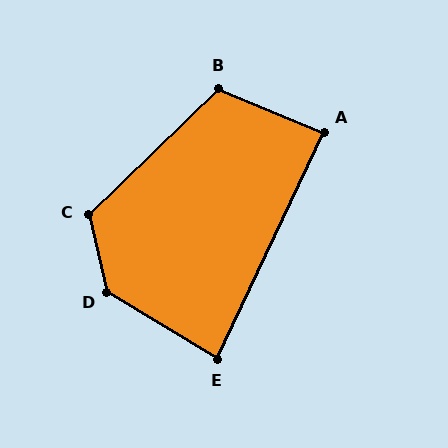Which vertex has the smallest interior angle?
E, at approximately 84 degrees.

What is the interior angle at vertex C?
Approximately 121 degrees (obtuse).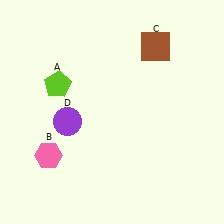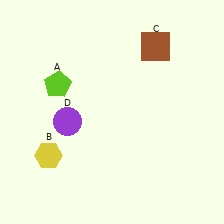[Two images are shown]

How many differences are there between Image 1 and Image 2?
There is 1 difference between the two images.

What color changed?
The hexagon (B) changed from pink in Image 1 to yellow in Image 2.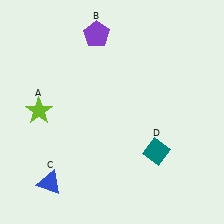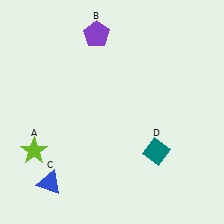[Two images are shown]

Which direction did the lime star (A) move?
The lime star (A) moved down.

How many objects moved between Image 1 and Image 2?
1 object moved between the two images.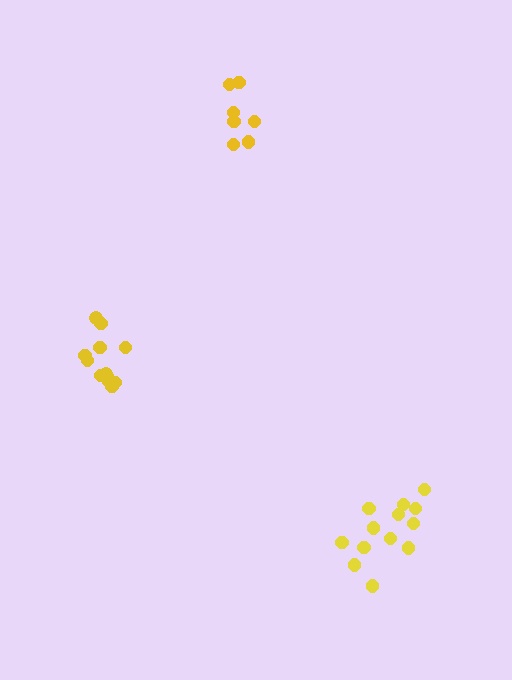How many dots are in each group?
Group 1: 12 dots, Group 2: 13 dots, Group 3: 8 dots (33 total).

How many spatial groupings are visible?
There are 3 spatial groupings.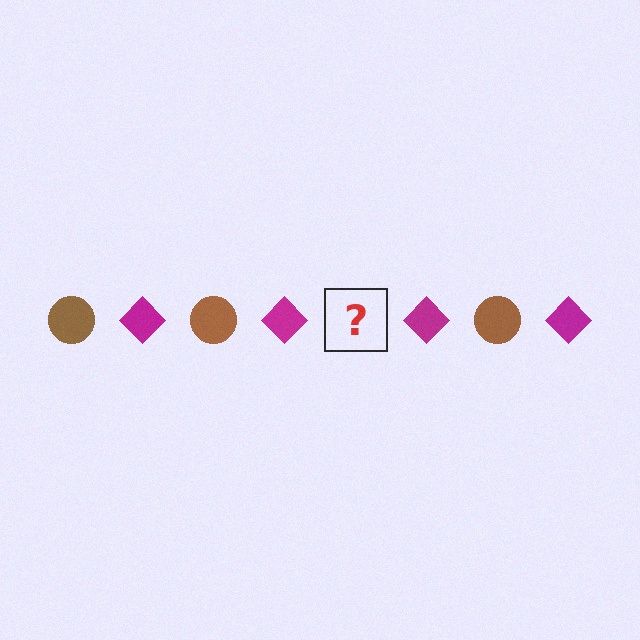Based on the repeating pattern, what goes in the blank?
The blank should be a brown circle.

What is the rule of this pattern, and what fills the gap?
The rule is that the pattern alternates between brown circle and magenta diamond. The gap should be filled with a brown circle.